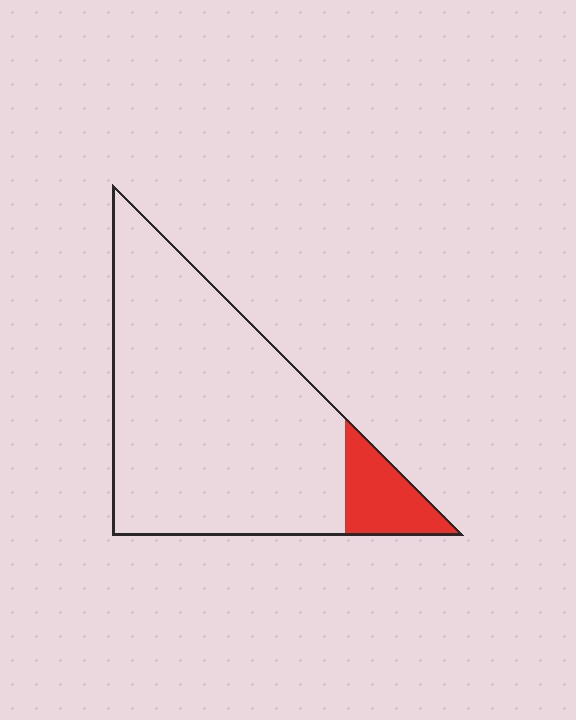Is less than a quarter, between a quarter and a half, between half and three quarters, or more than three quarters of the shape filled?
Less than a quarter.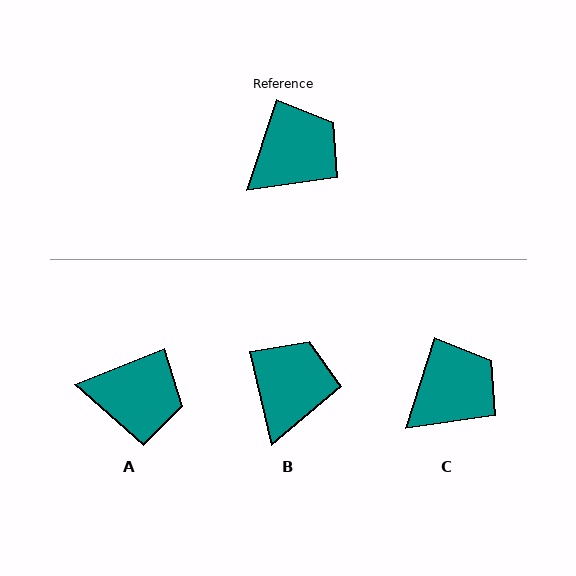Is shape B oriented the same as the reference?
No, it is off by about 31 degrees.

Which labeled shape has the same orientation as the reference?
C.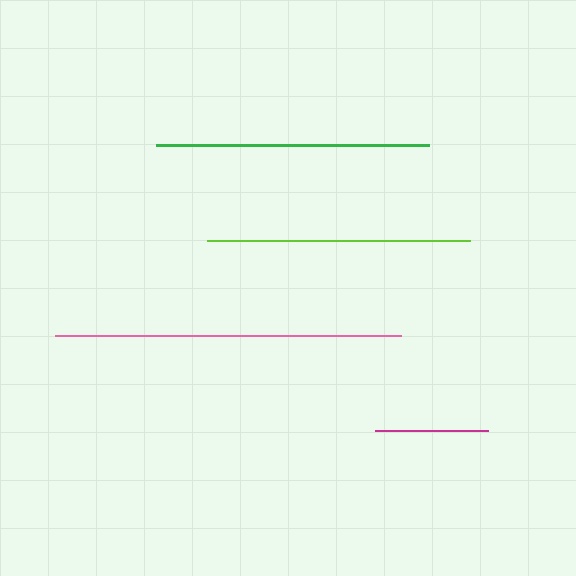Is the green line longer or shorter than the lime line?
The green line is longer than the lime line.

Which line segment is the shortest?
The magenta line is the shortest at approximately 113 pixels.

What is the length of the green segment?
The green segment is approximately 274 pixels long.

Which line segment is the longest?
The pink line is the longest at approximately 347 pixels.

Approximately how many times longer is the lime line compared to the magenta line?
The lime line is approximately 2.3 times the length of the magenta line.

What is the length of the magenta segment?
The magenta segment is approximately 113 pixels long.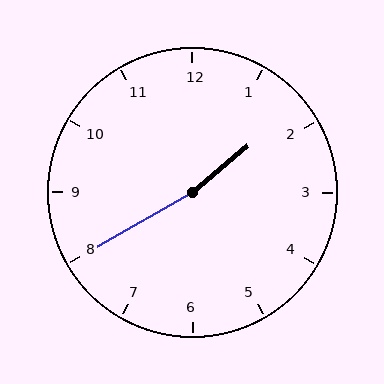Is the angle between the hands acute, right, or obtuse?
It is obtuse.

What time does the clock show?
1:40.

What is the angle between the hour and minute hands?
Approximately 170 degrees.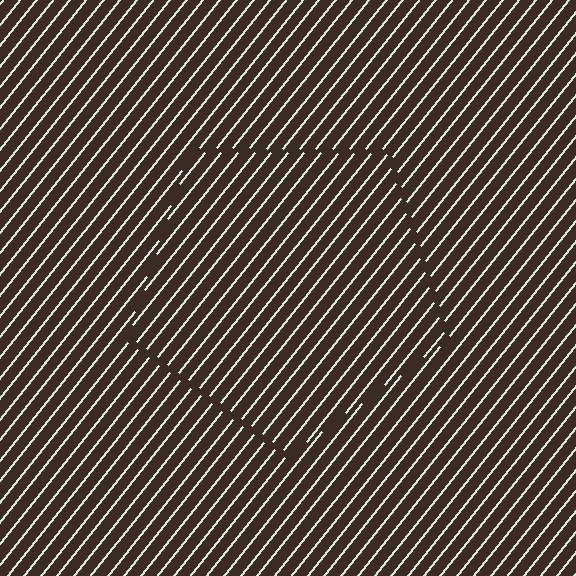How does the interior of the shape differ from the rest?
The interior of the shape contains the same grating, shifted by half a period — the contour is defined by the phase discontinuity where line-ends from the inner and outer gratings abut.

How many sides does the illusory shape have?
5 sides — the line-ends trace a pentagon.